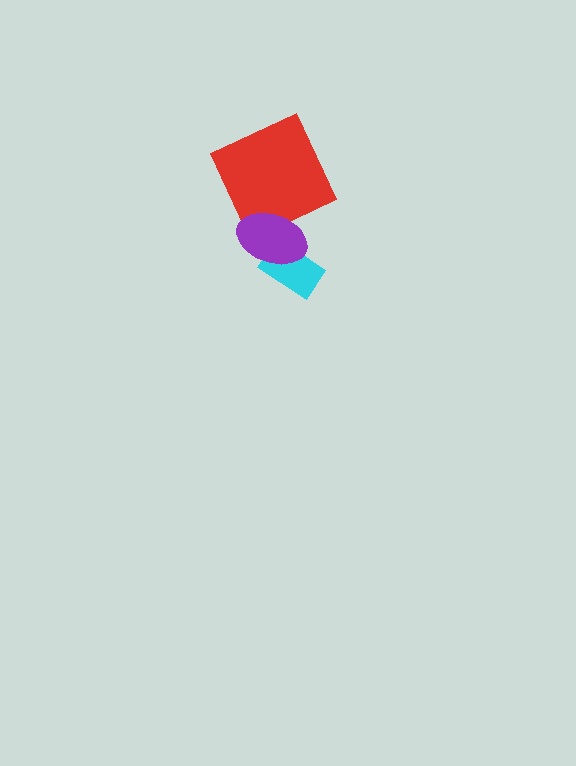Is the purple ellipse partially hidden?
No, no other shape covers it.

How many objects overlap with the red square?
1 object overlaps with the red square.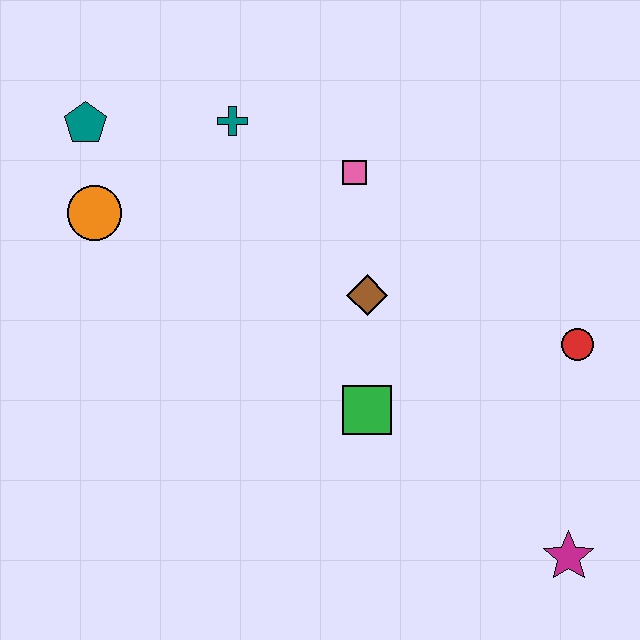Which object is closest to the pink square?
The brown diamond is closest to the pink square.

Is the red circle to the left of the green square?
No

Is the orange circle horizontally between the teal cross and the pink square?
No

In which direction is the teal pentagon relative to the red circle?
The teal pentagon is to the left of the red circle.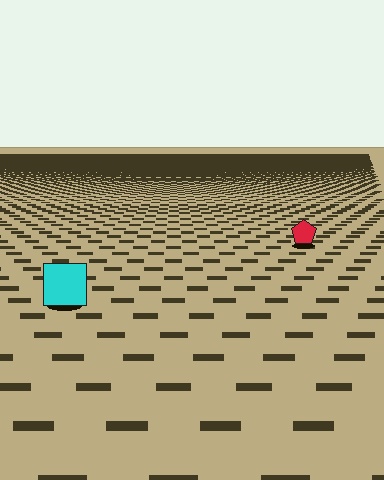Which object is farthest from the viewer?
The red pentagon is farthest from the viewer. It appears smaller and the ground texture around it is denser.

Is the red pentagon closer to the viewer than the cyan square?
No. The cyan square is closer — you can tell from the texture gradient: the ground texture is coarser near it.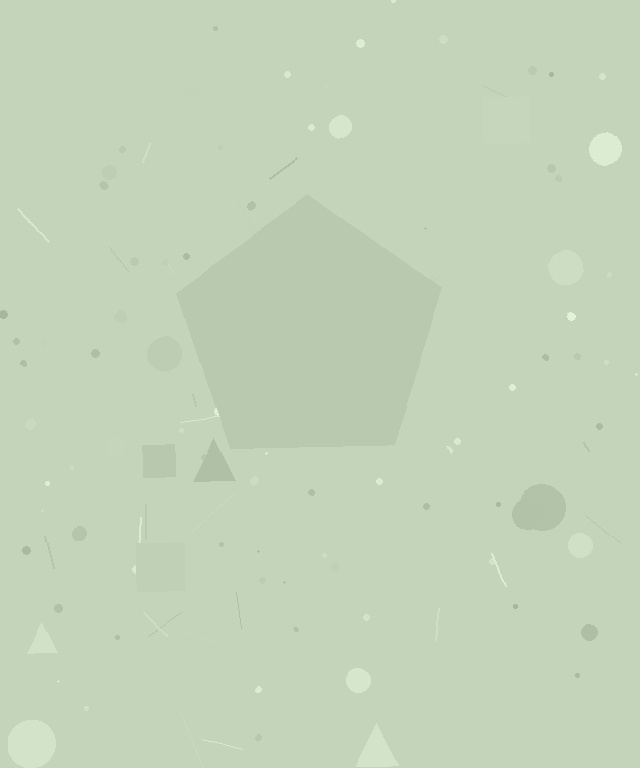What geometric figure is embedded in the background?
A pentagon is embedded in the background.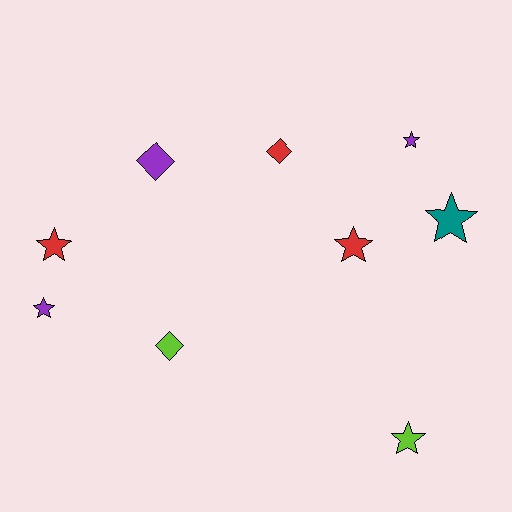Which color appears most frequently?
Red, with 3 objects.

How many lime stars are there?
There is 1 lime star.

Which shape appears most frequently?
Star, with 6 objects.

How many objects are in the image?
There are 9 objects.